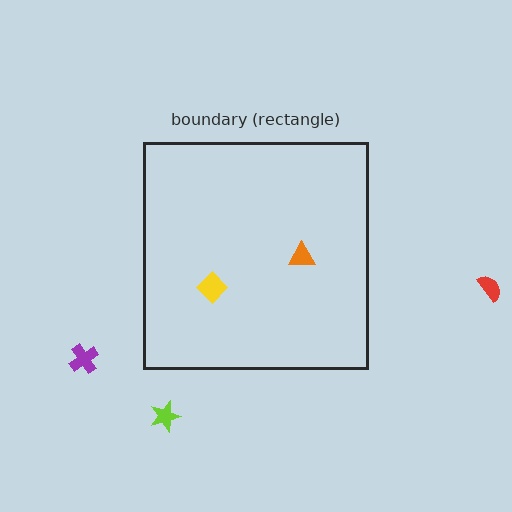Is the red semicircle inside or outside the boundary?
Outside.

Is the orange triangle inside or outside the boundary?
Inside.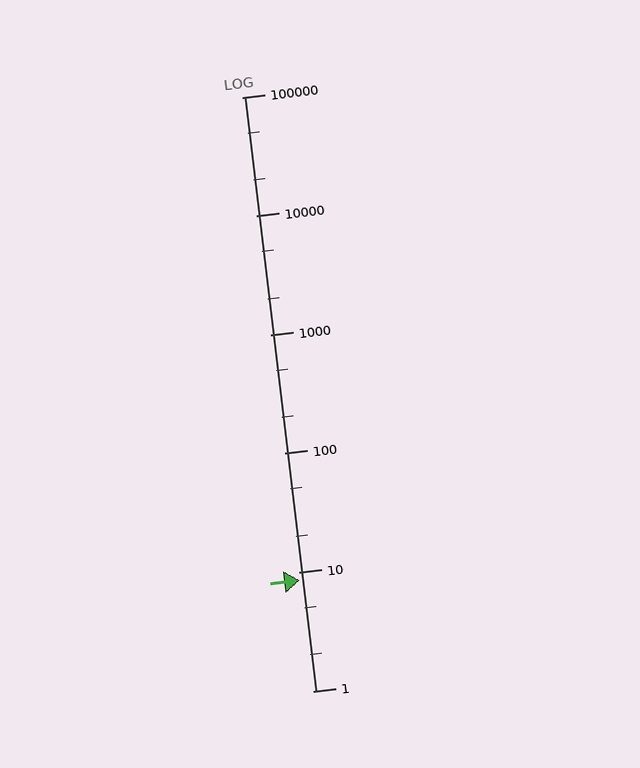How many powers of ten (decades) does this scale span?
The scale spans 5 decades, from 1 to 100000.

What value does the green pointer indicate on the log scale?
The pointer indicates approximately 8.6.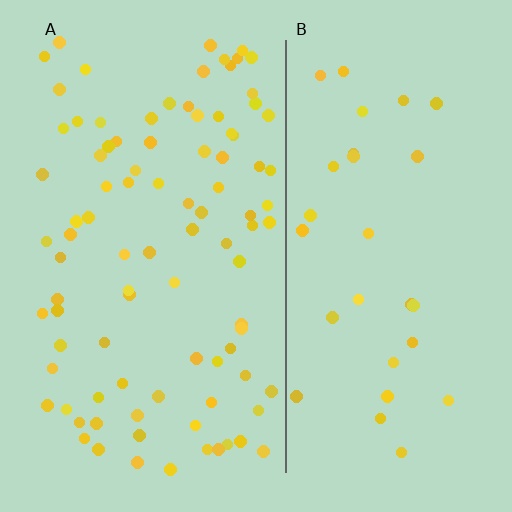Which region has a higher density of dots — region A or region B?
A (the left).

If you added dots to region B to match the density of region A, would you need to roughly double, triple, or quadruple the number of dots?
Approximately triple.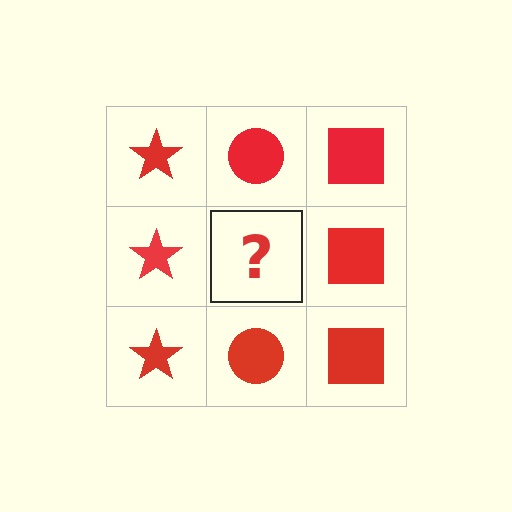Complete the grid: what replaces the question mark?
The question mark should be replaced with a red circle.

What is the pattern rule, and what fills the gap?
The rule is that each column has a consistent shape. The gap should be filled with a red circle.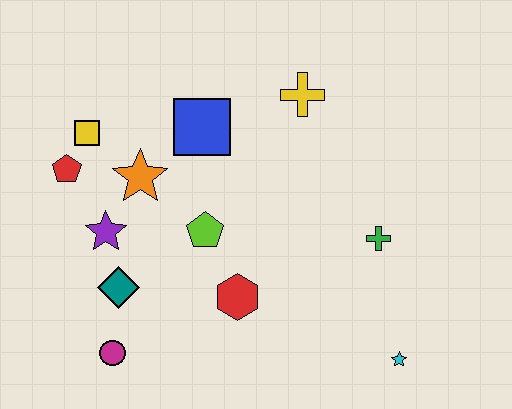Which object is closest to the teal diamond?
The purple star is closest to the teal diamond.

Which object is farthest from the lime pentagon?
The cyan star is farthest from the lime pentagon.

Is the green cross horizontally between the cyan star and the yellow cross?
Yes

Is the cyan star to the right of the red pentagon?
Yes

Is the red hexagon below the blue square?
Yes